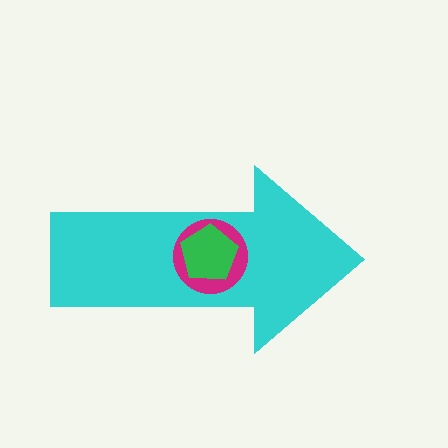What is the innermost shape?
The green pentagon.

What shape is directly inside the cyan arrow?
The magenta circle.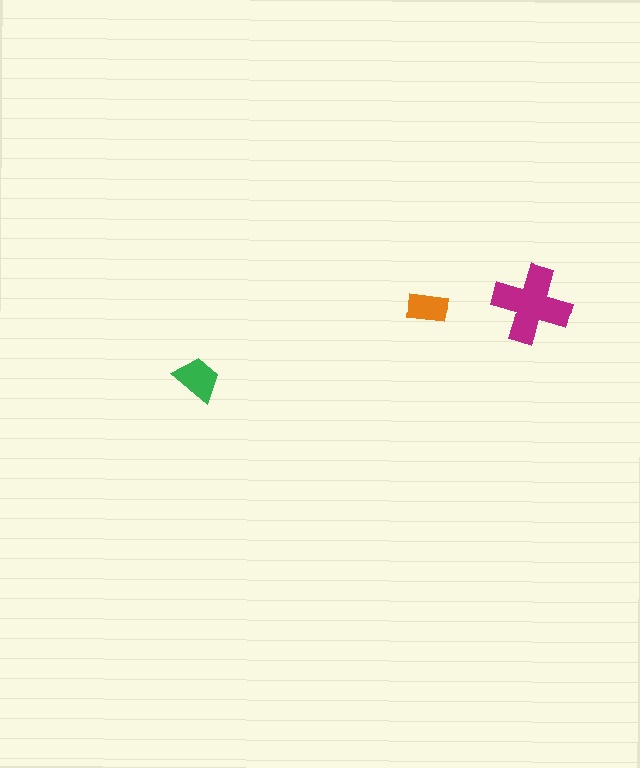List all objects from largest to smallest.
The magenta cross, the green trapezoid, the orange rectangle.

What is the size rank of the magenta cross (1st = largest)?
1st.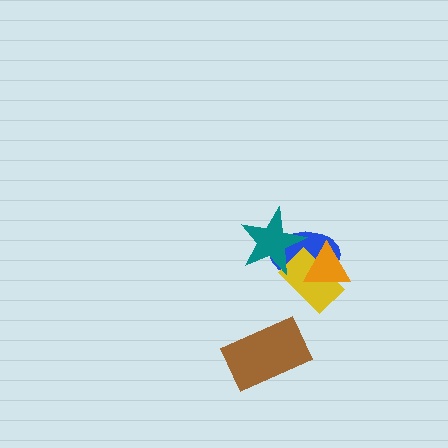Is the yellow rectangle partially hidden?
Yes, it is partially covered by another shape.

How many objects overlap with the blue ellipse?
3 objects overlap with the blue ellipse.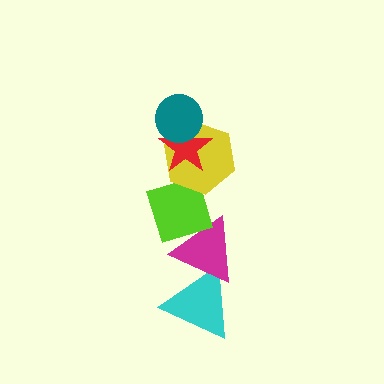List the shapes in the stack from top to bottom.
From top to bottom: the teal circle, the red star, the yellow hexagon, the lime diamond, the magenta triangle, the cyan triangle.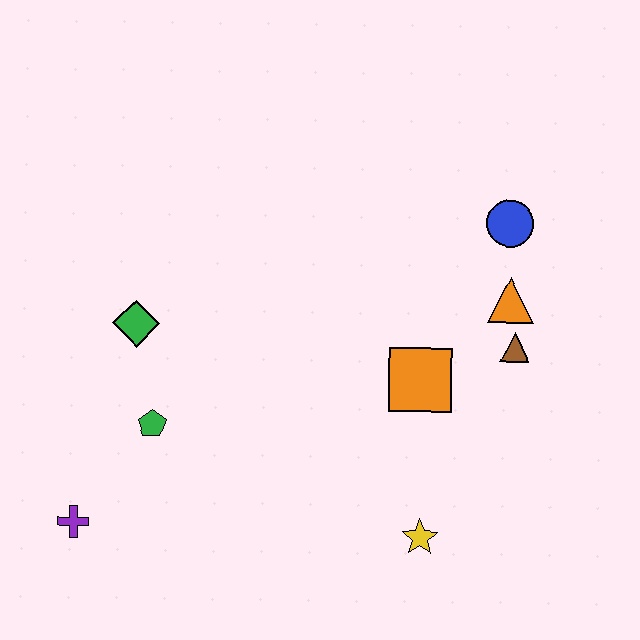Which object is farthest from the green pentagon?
The blue circle is farthest from the green pentagon.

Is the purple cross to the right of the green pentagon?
No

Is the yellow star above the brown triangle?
No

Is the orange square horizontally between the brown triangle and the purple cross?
Yes